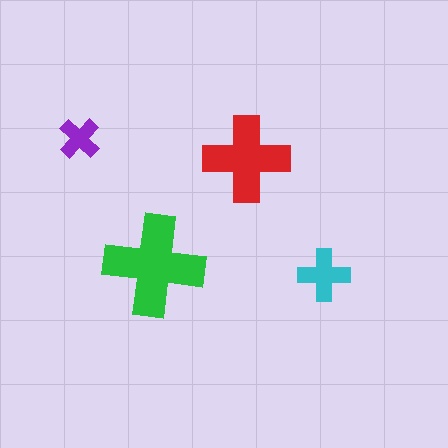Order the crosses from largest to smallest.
the green one, the red one, the cyan one, the purple one.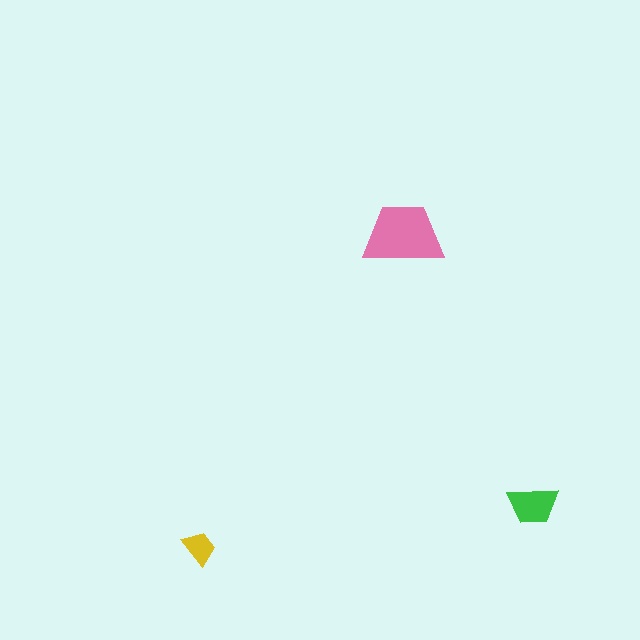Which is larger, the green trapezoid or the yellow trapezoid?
The green one.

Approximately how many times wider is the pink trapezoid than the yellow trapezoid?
About 2.5 times wider.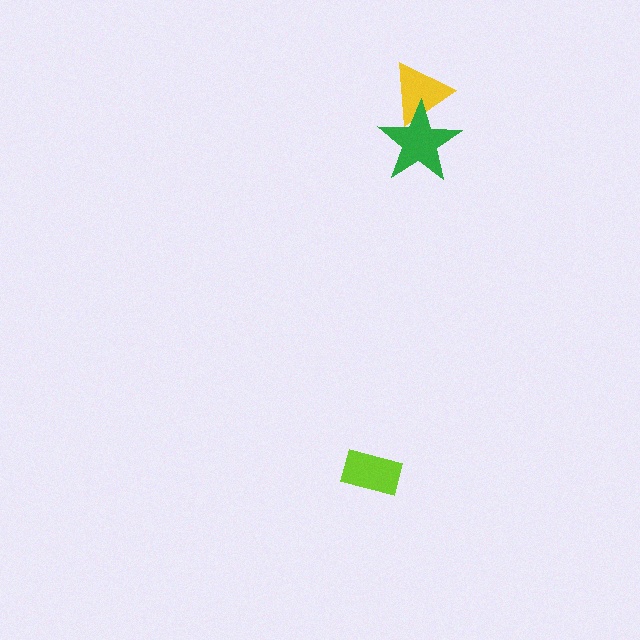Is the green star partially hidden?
No, no other shape covers it.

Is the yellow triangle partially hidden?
Yes, it is partially covered by another shape.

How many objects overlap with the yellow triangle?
1 object overlaps with the yellow triangle.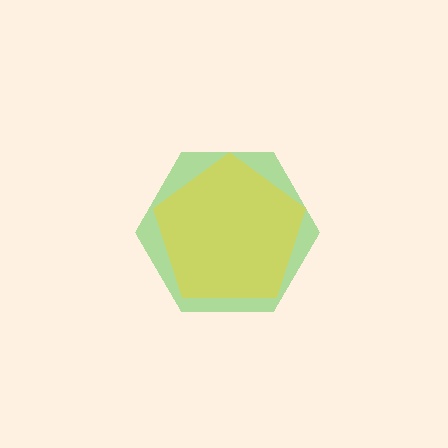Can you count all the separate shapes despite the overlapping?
Yes, there are 2 separate shapes.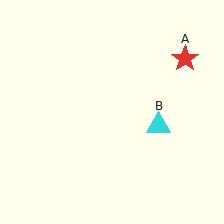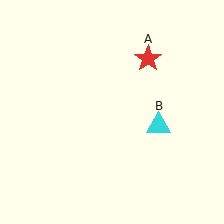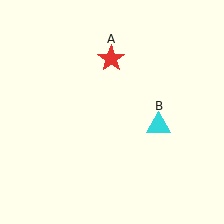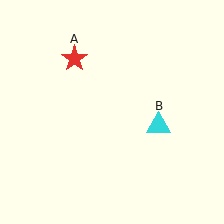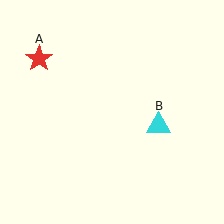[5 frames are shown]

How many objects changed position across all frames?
1 object changed position: red star (object A).